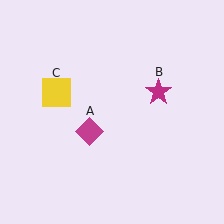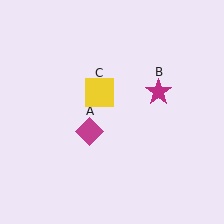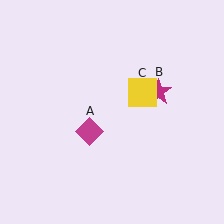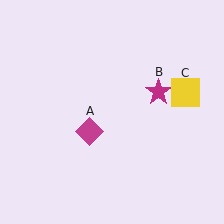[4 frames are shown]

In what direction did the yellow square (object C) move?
The yellow square (object C) moved right.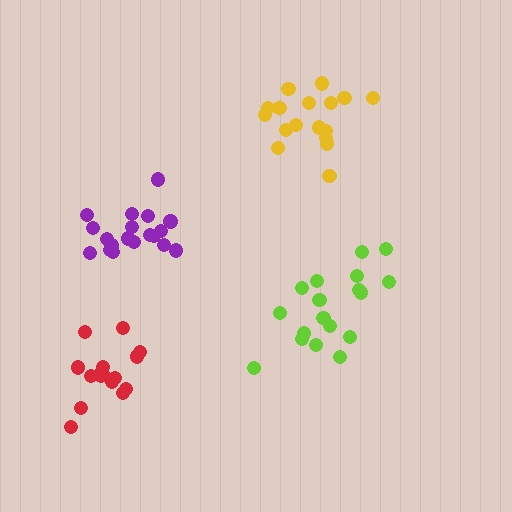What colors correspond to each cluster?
The clusters are colored: red, yellow, purple, lime.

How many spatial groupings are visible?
There are 4 spatial groupings.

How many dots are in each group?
Group 1: 16 dots, Group 2: 17 dots, Group 3: 19 dots, Group 4: 18 dots (70 total).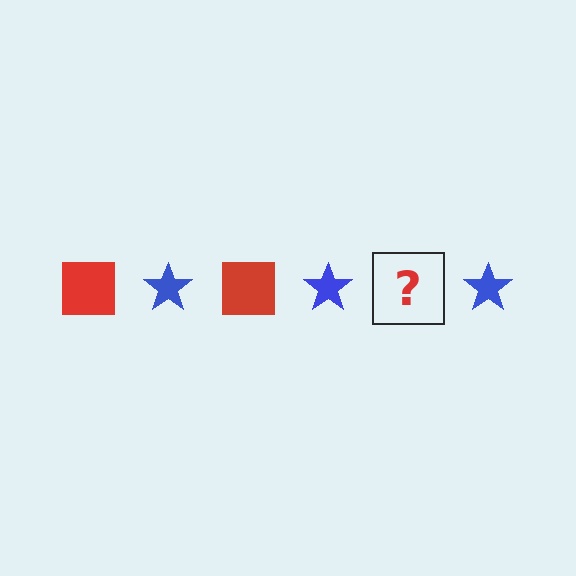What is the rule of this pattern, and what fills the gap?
The rule is that the pattern alternates between red square and blue star. The gap should be filled with a red square.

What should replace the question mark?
The question mark should be replaced with a red square.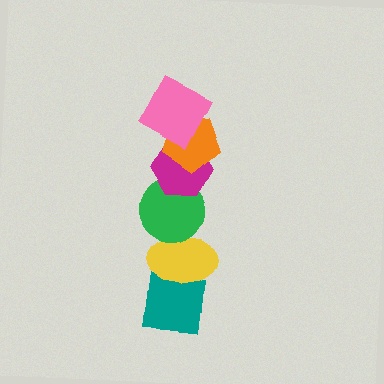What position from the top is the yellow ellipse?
The yellow ellipse is 5th from the top.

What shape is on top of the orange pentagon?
The pink square is on top of the orange pentagon.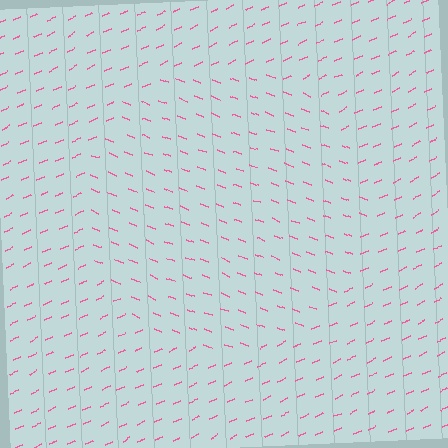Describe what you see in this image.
The image is filled with small pink line segments. A circle region in the image has lines oriented differently from the surrounding lines, creating a visible texture boundary.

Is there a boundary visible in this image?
Yes, there is a texture boundary formed by a change in line orientation.